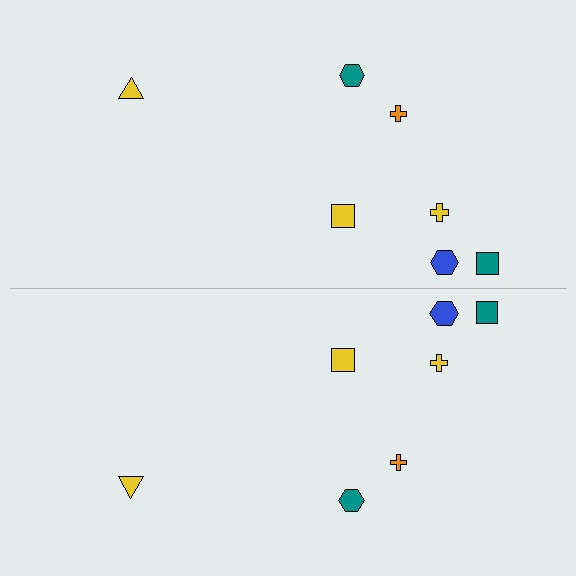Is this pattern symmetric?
Yes, this pattern has bilateral (reflection) symmetry.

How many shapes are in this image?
There are 14 shapes in this image.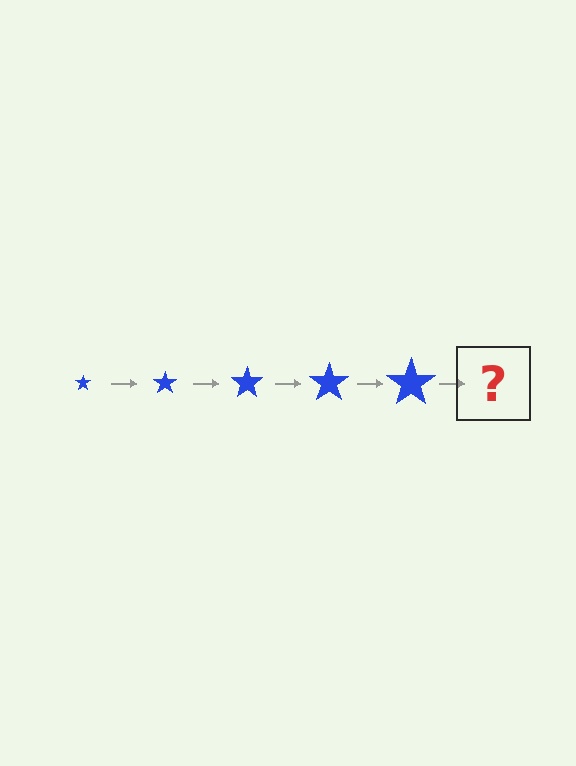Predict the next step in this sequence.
The next step is a blue star, larger than the previous one.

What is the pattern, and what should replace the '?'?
The pattern is that the star gets progressively larger each step. The '?' should be a blue star, larger than the previous one.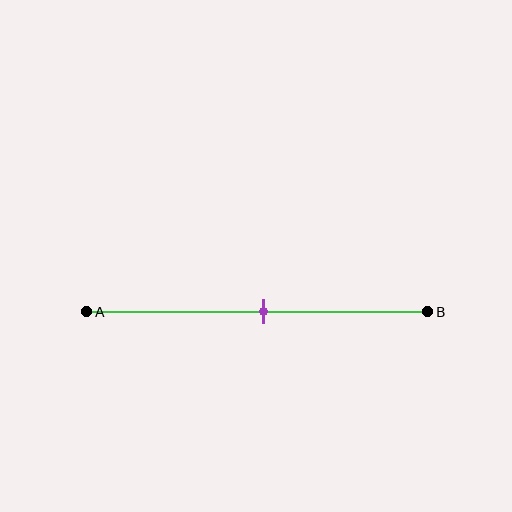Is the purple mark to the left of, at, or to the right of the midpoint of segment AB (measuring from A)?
The purple mark is approximately at the midpoint of segment AB.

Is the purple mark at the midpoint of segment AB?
Yes, the mark is approximately at the midpoint.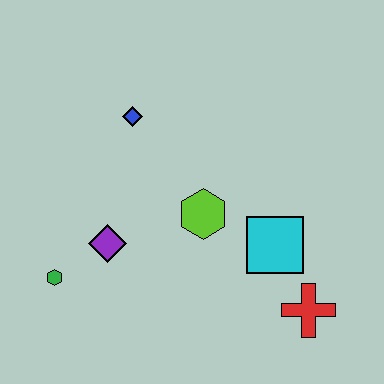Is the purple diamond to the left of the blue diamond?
Yes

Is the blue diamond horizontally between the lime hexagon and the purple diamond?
Yes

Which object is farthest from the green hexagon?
The red cross is farthest from the green hexagon.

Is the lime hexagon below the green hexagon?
No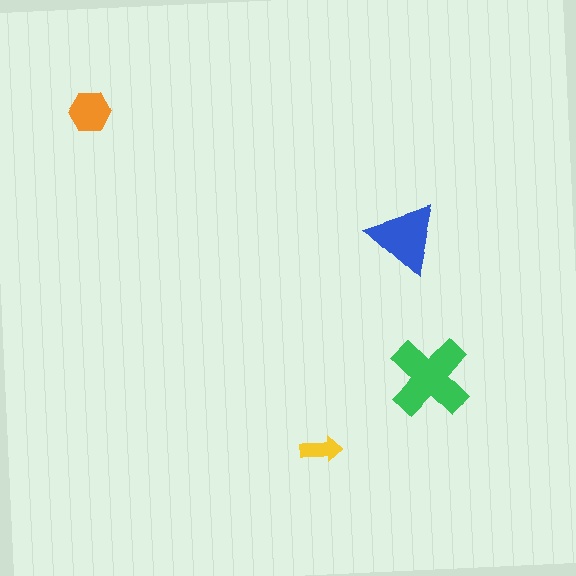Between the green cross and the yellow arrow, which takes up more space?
The green cross.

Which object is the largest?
The green cross.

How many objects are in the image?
There are 4 objects in the image.